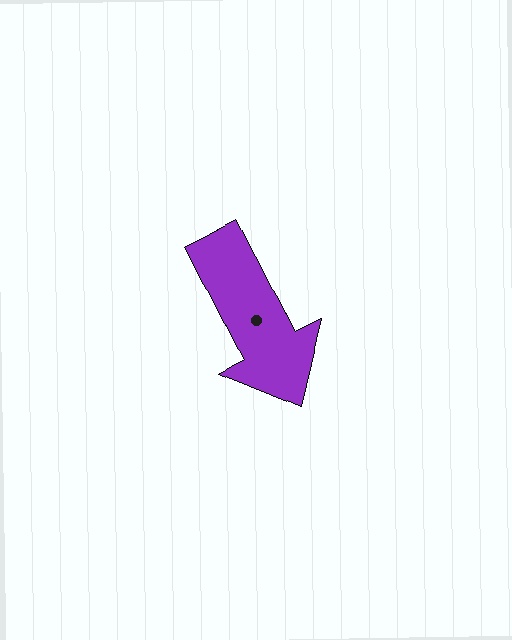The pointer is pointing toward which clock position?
Roughly 5 o'clock.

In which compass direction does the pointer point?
Southeast.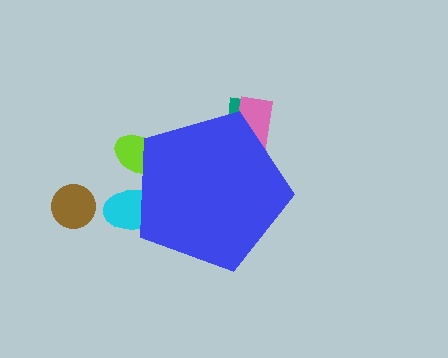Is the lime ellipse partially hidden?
Yes, the lime ellipse is partially hidden behind the blue pentagon.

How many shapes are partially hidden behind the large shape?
4 shapes are partially hidden.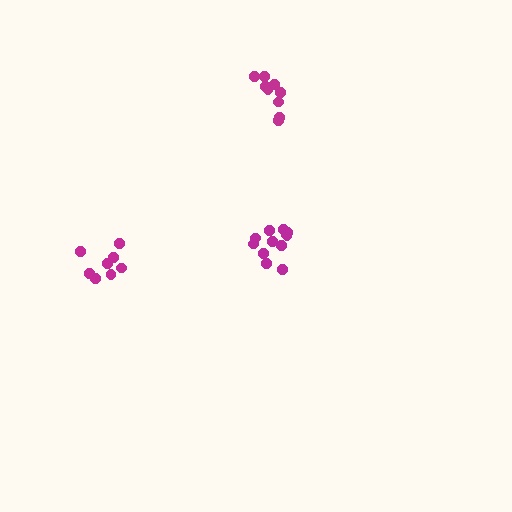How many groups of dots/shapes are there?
There are 3 groups.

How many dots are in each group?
Group 1: 9 dots, Group 2: 12 dots, Group 3: 8 dots (29 total).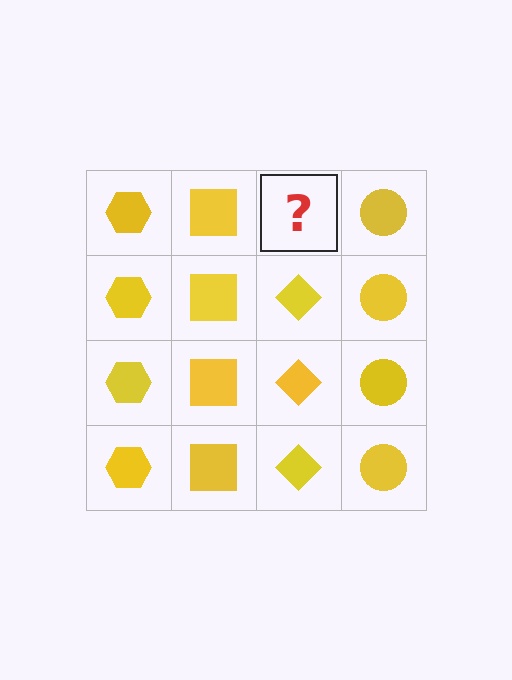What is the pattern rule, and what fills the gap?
The rule is that each column has a consistent shape. The gap should be filled with a yellow diamond.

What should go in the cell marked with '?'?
The missing cell should contain a yellow diamond.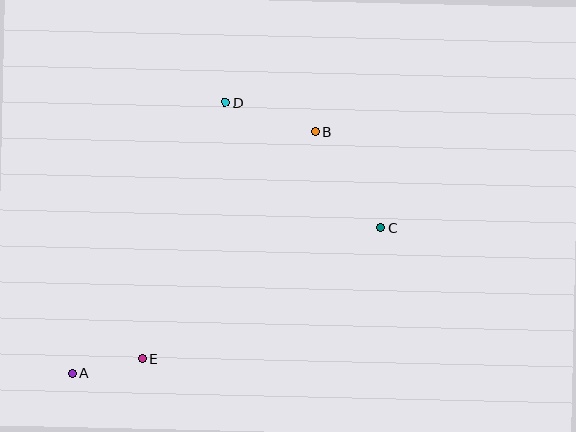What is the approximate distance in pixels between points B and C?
The distance between B and C is approximately 116 pixels.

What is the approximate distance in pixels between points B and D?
The distance between B and D is approximately 95 pixels.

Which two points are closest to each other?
Points A and E are closest to each other.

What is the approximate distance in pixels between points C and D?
The distance between C and D is approximately 199 pixels.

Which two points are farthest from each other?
Points A and B are farthest from each other.